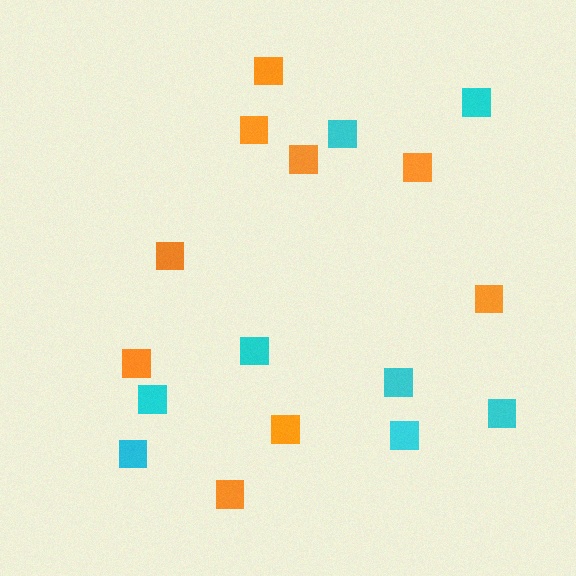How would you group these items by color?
There are 2 groups: one group of cyan squares (8) and one group of orange squares (9).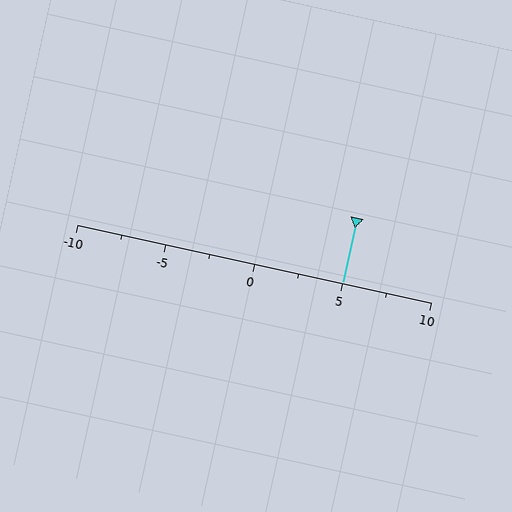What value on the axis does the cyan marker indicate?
The marker indicates approximately 5.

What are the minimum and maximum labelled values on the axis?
The axis runs from -10 to 10.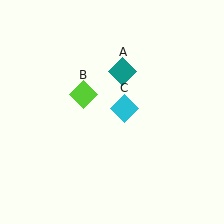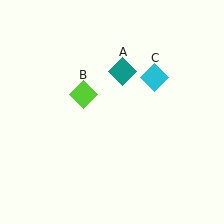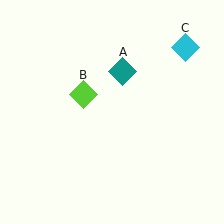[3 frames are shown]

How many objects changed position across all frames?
1 object changed position: cyan diamond (object C).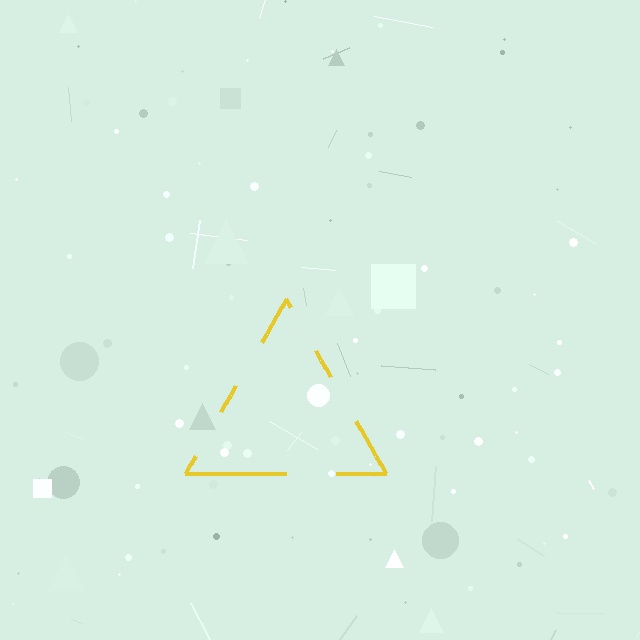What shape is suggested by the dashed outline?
The dashed outline suggests a triangle.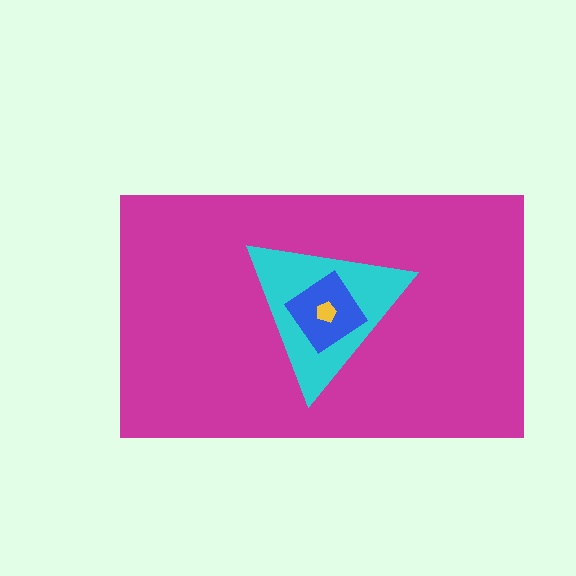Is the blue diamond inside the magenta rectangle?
Yes.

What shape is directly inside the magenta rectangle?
The cyan triangle.